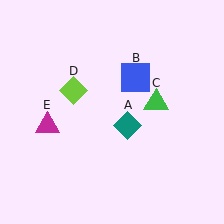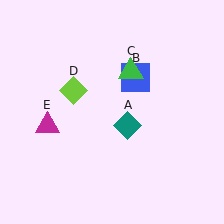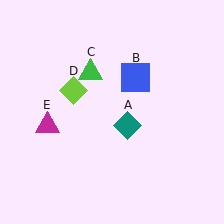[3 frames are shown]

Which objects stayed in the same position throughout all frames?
Teal diamond (object A) and blue square (object B) and lime diamond (object D) and magenta triangle (object E) remained stationary.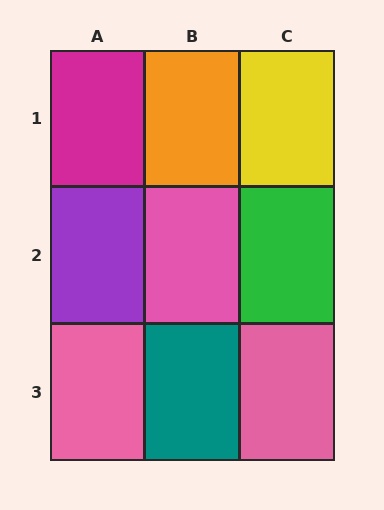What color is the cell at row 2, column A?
Purple.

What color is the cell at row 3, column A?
Pink.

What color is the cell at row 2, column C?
Green.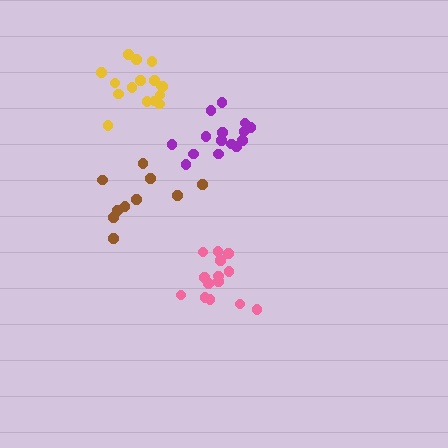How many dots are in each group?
Group 1: 15 dots, Group 2: 16 dots, Group 3: 10 dots, Group 4: 14 dots (55 total).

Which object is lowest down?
The pink cluster is bottommost.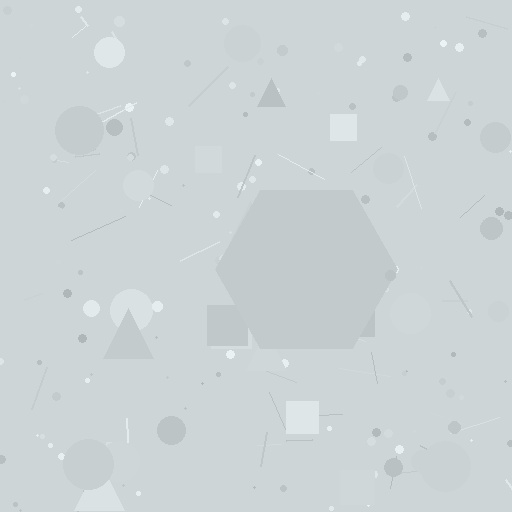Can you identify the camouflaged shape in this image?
The camouflaged shape is a hexagon.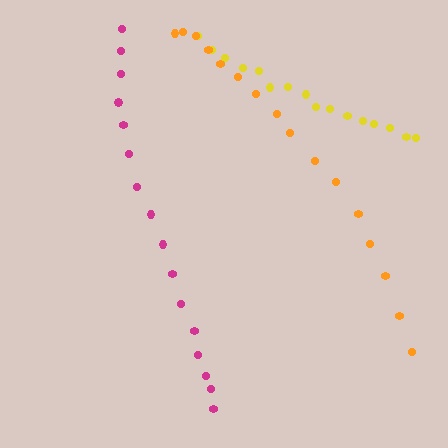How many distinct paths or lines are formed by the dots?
There are 3 distinct paths.